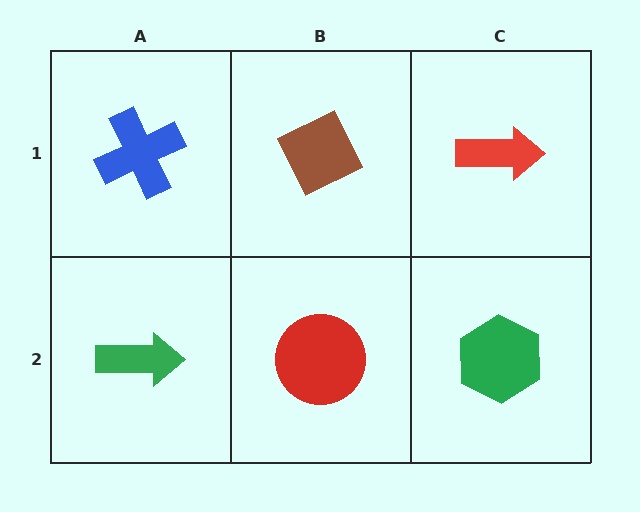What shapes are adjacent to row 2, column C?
A red arrow (row 1, column C), a red circle (row 2, column B).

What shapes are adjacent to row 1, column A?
A green arrow (row 2, column A), a brown diamond (row 1, column B).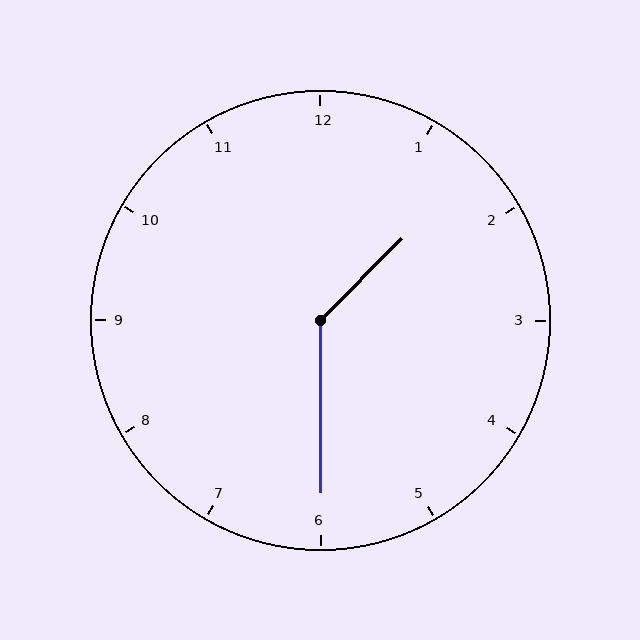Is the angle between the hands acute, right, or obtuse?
It is obtuse.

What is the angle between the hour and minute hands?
Approximately 135 degrees.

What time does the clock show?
1:30.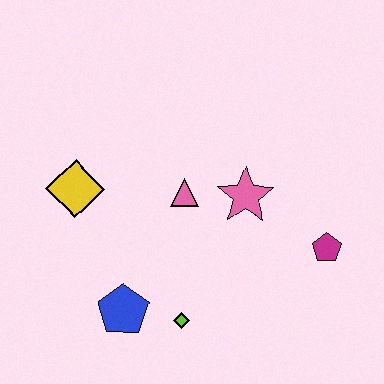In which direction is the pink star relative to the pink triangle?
The pink star is to the right of the pink triangle.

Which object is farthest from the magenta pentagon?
The yellow diamond is farthest from the magenta pentagon.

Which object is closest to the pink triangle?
The pink star is closest to the pink triangle.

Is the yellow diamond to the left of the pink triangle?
Yes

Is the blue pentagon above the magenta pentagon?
No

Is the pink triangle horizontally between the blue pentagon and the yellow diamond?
No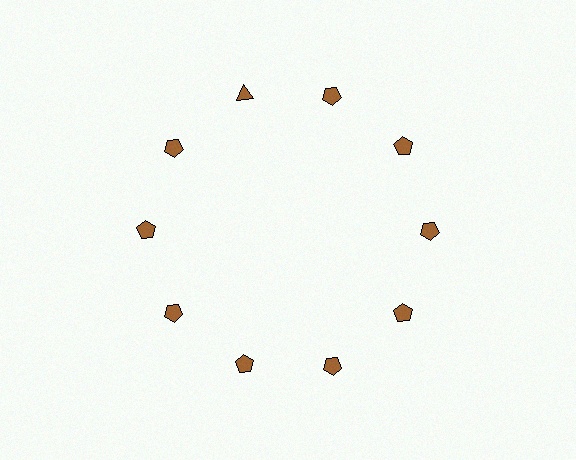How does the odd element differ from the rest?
It has a different shape: triangle instead of pentagon.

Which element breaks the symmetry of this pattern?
The brown triangle at roughly the 11 o'clock position breaks the symmetry. All other shapes are brown pentagons.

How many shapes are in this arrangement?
There are 10 shapes arranged in a ring pattern.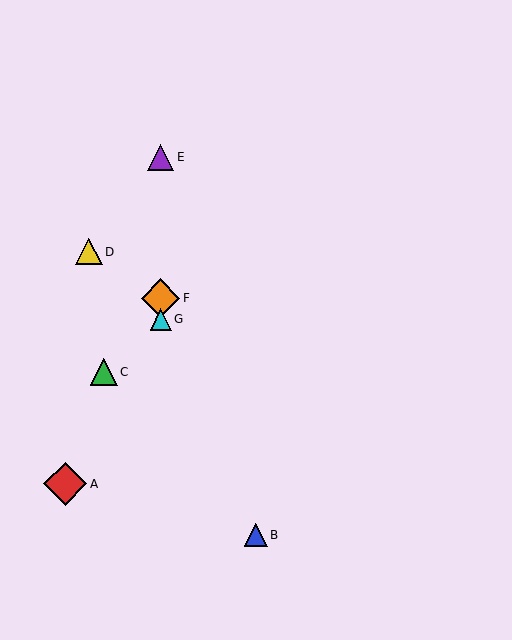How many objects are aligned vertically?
3 objects (E, F, G) are aligned vertically.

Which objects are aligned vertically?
Objects E, F, G are aligned vertically.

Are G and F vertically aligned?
Yes, both are at x≈161.